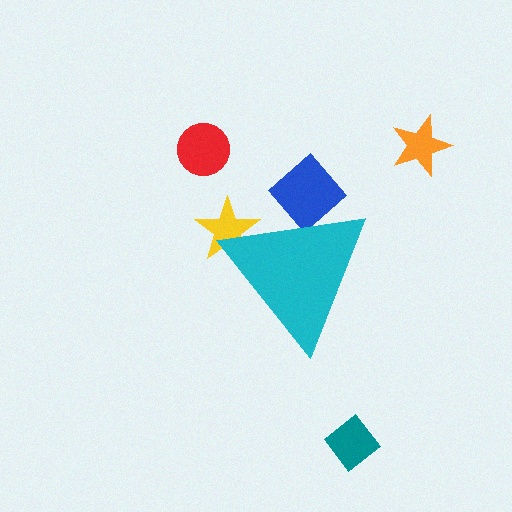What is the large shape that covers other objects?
A cyan triangle.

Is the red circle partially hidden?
No, the red circle is fully visible.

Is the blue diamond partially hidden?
Yes, the blue diamond is partially hidden behind the cyan triangle.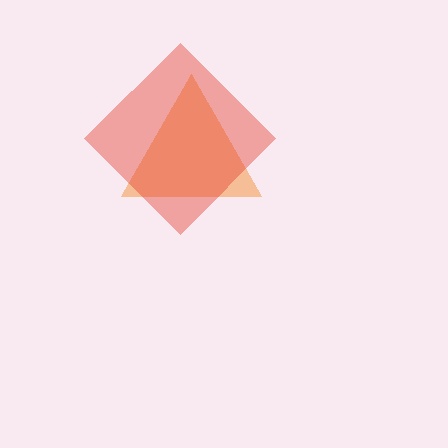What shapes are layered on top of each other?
The layered shapes are: an orange triangle, a red diamond.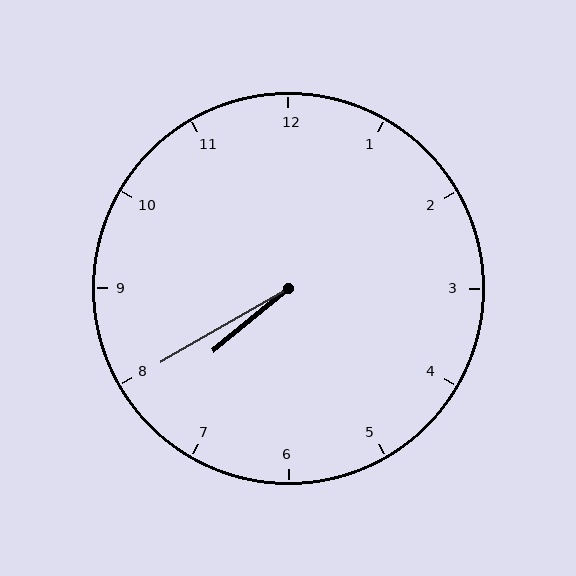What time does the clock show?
7:40.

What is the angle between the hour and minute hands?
Approximately 10 degrees.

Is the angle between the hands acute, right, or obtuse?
It is acute.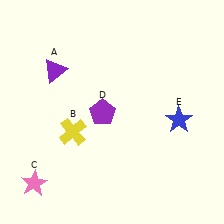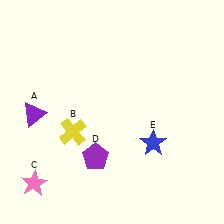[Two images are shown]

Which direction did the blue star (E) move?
The blue star (E) moved left.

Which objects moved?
The objects that moved are: the purple triangle (A), the purple pentagon (D), the blue star (E).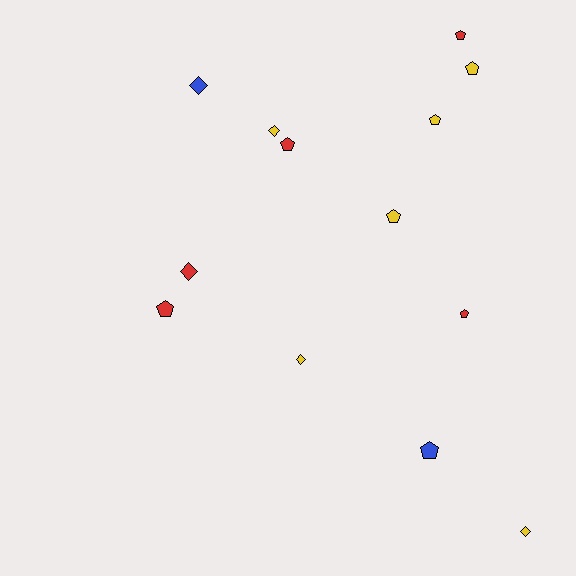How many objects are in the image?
There are 13 objects.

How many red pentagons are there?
There are 4 red pentagons.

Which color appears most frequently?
Yellow, with 6 objects.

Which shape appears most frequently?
Pentagon, with 8 objects.